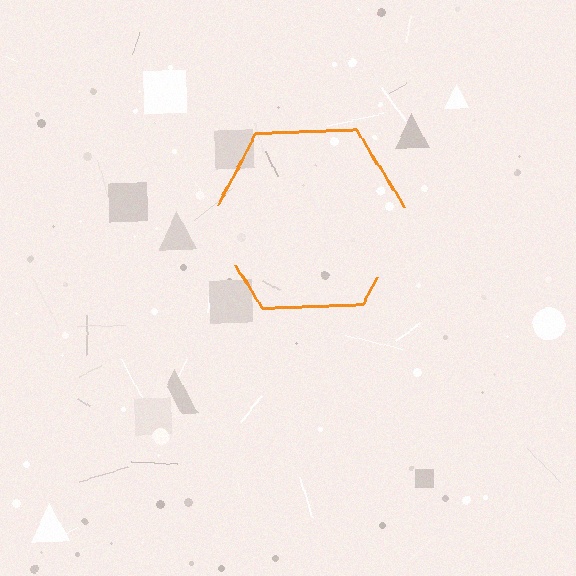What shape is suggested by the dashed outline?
The dashed outline suggests a hexagon.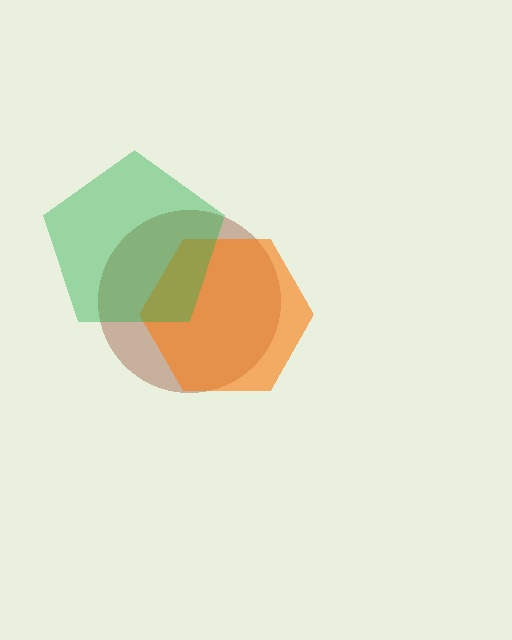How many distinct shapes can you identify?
There are 3 distinct shapes: a brown circle, an orange hexagon, a green pentagon.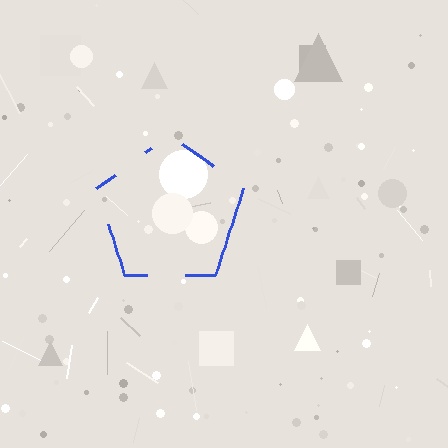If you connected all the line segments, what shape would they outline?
They would outline a pentagon.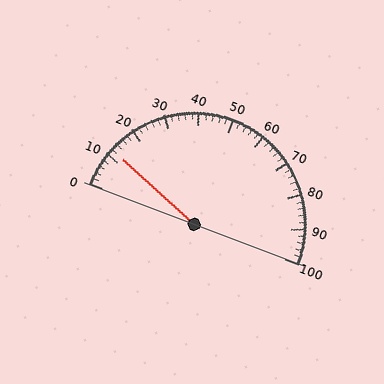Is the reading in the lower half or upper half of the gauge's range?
The reading is in the lower half of the range (0 to 100).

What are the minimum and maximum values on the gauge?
The gauge ranges from 0 to 100.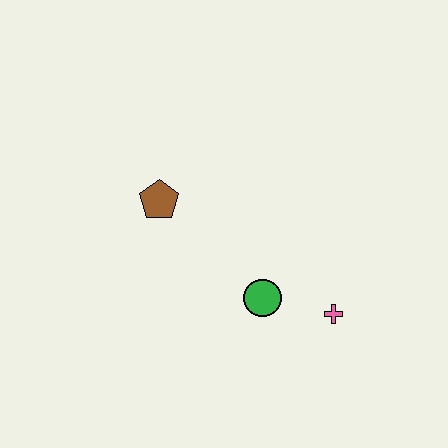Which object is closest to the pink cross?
The green circle is closest to the pink cross.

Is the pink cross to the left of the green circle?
No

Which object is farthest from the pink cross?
The brown pentagon is farthest from the pink cross.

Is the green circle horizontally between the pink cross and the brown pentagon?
Yes